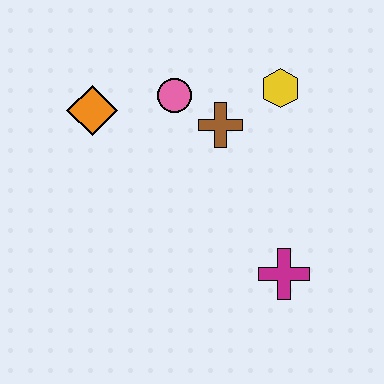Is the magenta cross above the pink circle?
No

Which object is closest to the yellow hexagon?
The brown cross is closest to the yellow hexagon.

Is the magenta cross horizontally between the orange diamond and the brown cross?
No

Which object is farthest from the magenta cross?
The orange diamond is farthest from the magenta cross.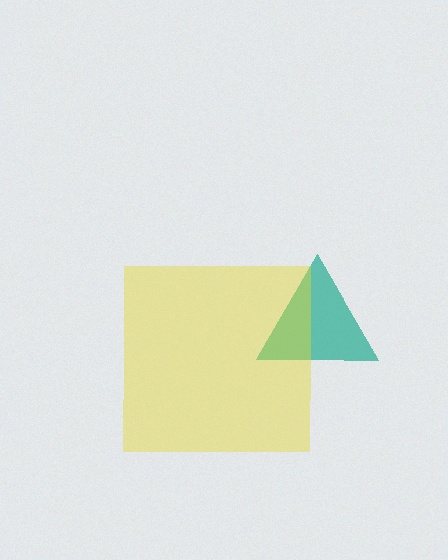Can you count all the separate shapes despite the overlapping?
Yes, there are 2 separate shapes.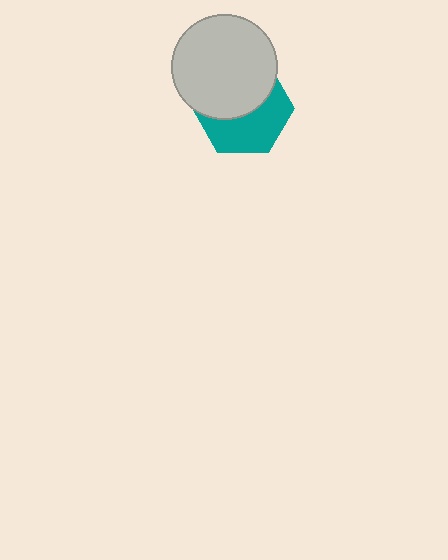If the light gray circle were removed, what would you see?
You would see the complete teal hexagon.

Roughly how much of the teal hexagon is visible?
About half of it is visible (roughly 50%).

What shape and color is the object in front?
The object in front is a light gray circle.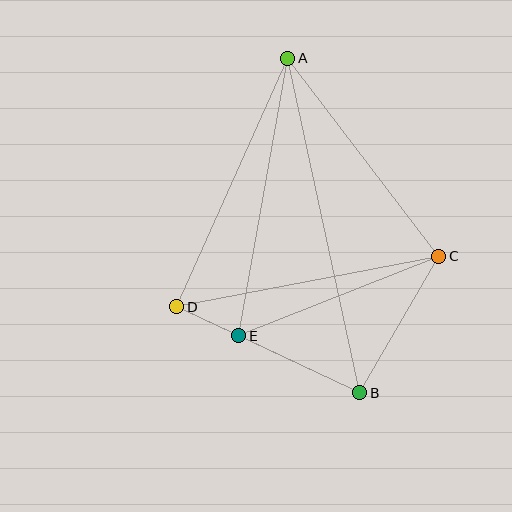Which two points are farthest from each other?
Points A and B are farthest from each other.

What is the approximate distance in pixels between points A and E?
The distance between A and E is approximately 282 pixels.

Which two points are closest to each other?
Points D and E are closest to each other.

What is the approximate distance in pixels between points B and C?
The distance between B and C is approximately 158 pixels.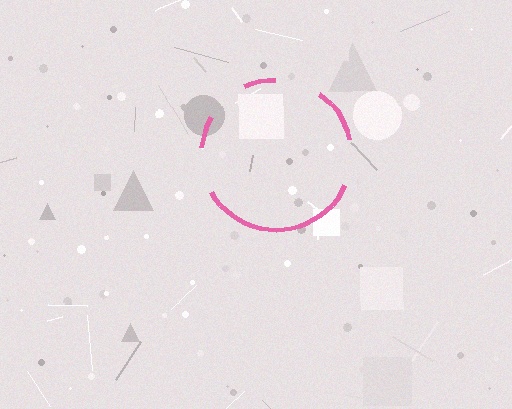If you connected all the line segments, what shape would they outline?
They would outline a circle.